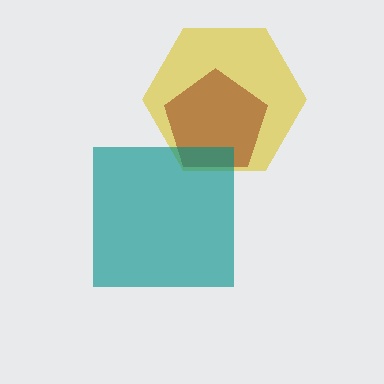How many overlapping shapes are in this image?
There are 3 overlapping shapes in the image.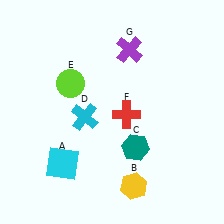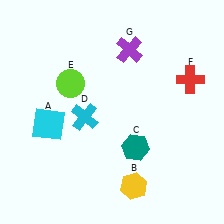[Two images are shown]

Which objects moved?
The objects that moved are: the cyan square (A), the red cross (F).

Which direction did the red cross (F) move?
The red cross (F) moved right.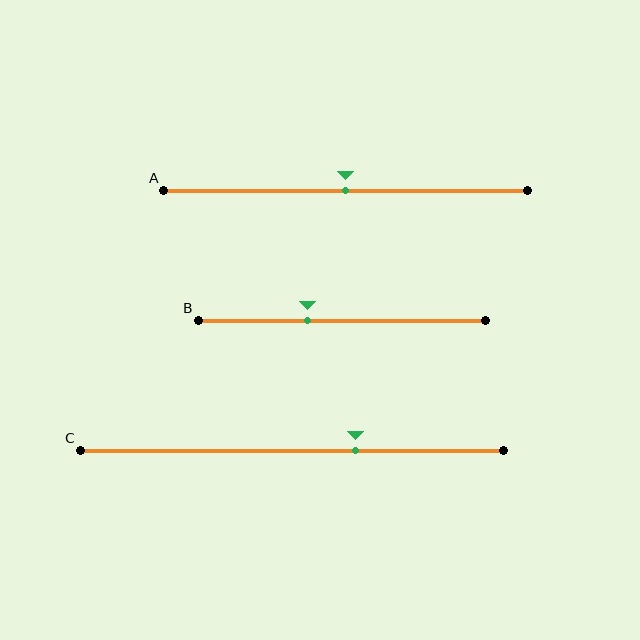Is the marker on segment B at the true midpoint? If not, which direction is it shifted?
No, the marker on segment B is shifted to the left by about 12% of the segment length.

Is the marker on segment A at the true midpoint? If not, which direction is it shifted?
Yes, the marker on segment A is at the true midpoint.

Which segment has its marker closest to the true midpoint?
Segment A has its marker closest to the true midpoint.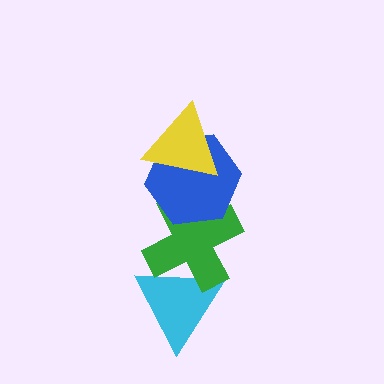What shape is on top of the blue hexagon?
The yellow triangle is on top of the blue hexagon.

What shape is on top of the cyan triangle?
The green cross is on top of the cyan triangle.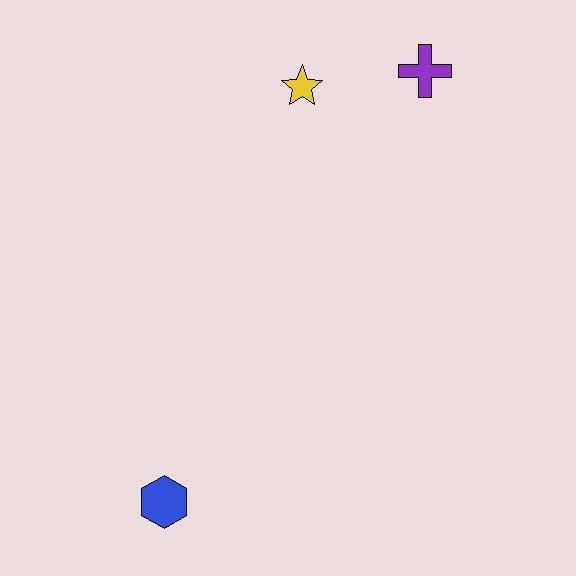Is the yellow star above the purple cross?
No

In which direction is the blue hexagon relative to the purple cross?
The blue hexagon is below the purple cross.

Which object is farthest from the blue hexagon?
The purple cross is farthest from the blue hexagon.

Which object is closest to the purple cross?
The yellow star is closest to the purple cross.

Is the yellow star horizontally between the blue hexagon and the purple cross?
Yes